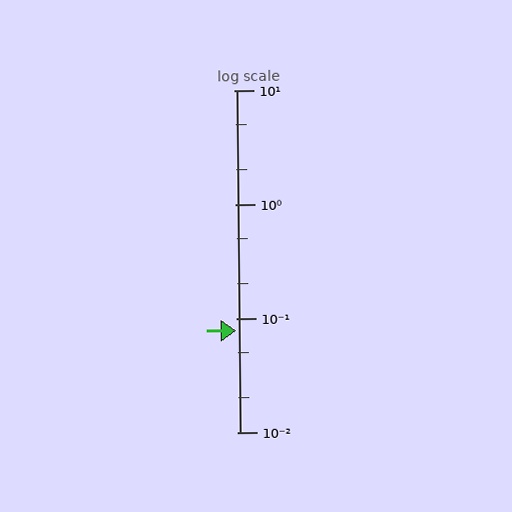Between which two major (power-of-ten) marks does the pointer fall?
The pointer is between 0.01 and 0.1.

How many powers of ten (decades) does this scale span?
The scale spans 3 decades, from 0.01 to 10.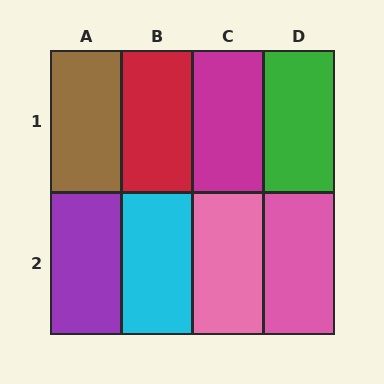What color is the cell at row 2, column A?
Purple.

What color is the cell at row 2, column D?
Pink.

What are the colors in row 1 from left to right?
Brown, red, magenta, green.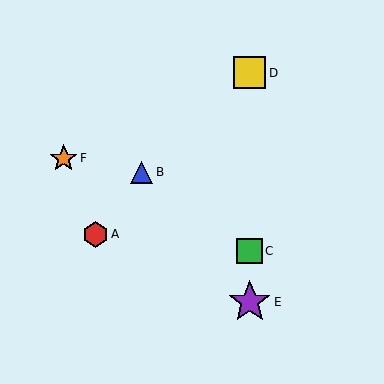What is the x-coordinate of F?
Object F is at x≈64.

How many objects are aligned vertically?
3 objects (C, D, E) are aligned vertically.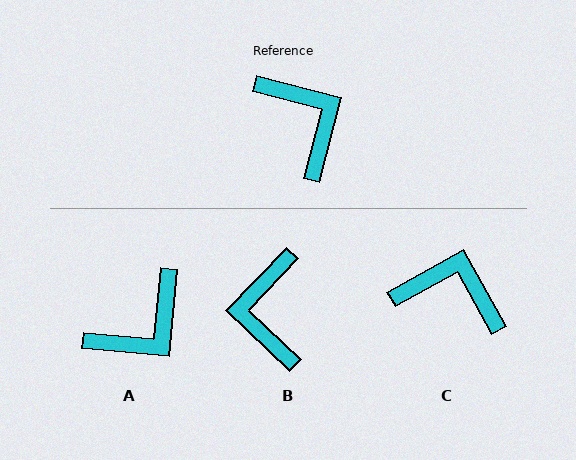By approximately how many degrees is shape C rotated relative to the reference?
Approximately 44 degrees counter-clockwise.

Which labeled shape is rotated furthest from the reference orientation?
B, about 151 degrees away.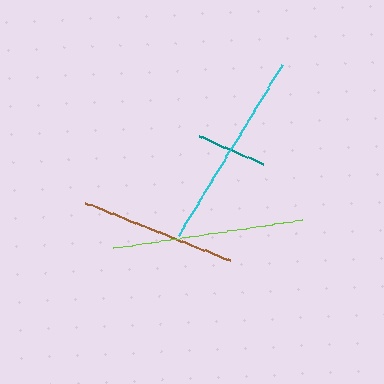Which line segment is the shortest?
The teal line is the shortest at approximately 71 pixels.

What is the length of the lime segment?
The lime segment is approximately 192 pixels long.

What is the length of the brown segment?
The brown segment is approximately 156 pixels long.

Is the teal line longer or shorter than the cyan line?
The cyan line is longer than the teal line.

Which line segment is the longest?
The cyan line is the longest at approximately 201 pixels.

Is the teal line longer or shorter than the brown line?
The brown line is longer than the teal line.